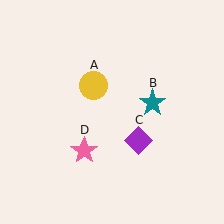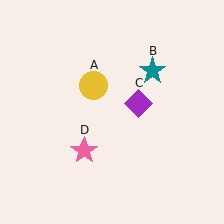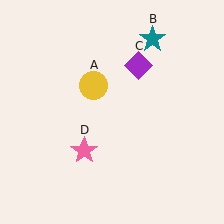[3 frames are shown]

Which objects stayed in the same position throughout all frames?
Yellow circle (object A) and pink star (object D) remained stationary.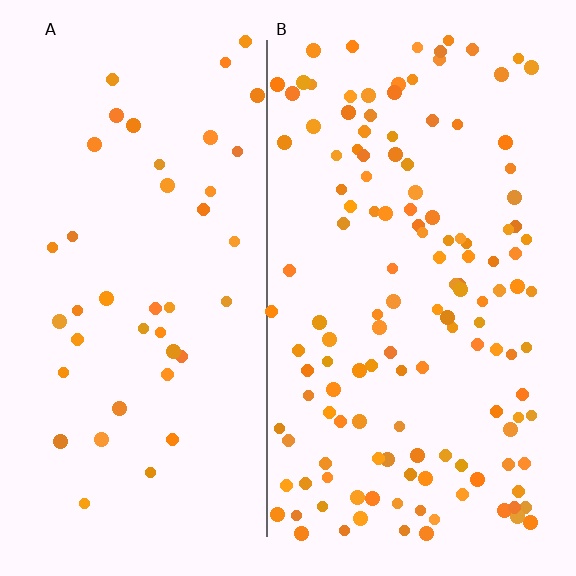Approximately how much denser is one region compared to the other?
Approximately 3.2× — region B over region A.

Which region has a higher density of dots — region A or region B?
B (the right).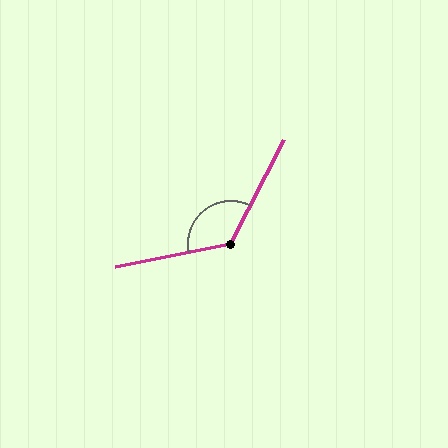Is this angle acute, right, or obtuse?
It is obtuse.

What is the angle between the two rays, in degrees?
Approximately 128 degrees.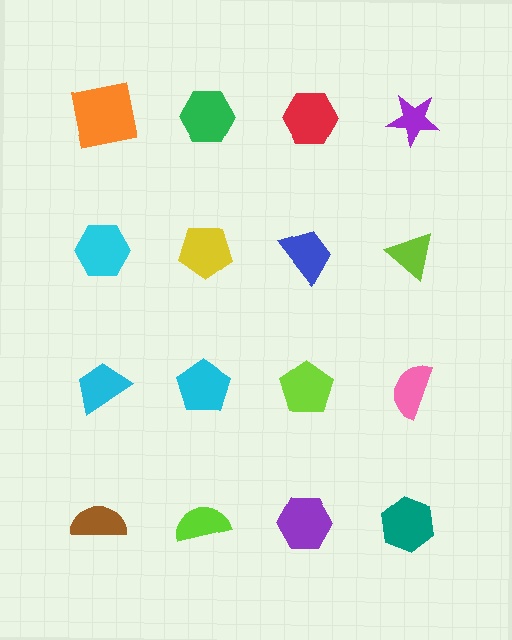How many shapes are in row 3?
4 shapes.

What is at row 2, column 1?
A cyan hexagon.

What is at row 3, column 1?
A cyan trapezoid.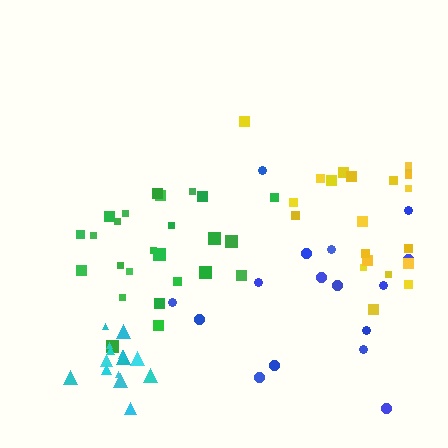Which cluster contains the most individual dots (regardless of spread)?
Green (25).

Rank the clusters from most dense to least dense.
cyan, green, yellow, blue.